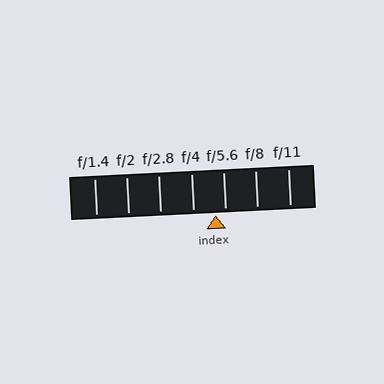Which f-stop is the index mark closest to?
The index mark is closest to f/5.6.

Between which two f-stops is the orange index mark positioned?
The index mark is between f/4 and f/5.6.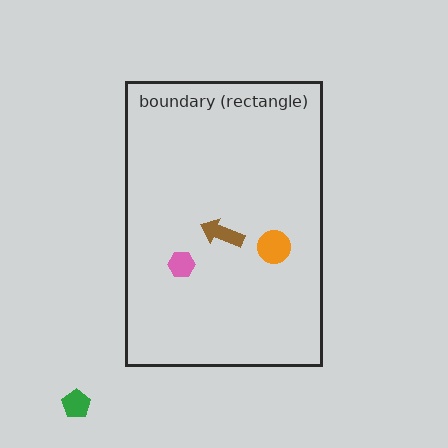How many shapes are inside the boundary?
3 inside, 1 outside.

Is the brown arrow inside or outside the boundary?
Inside.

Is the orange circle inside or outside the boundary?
Inside.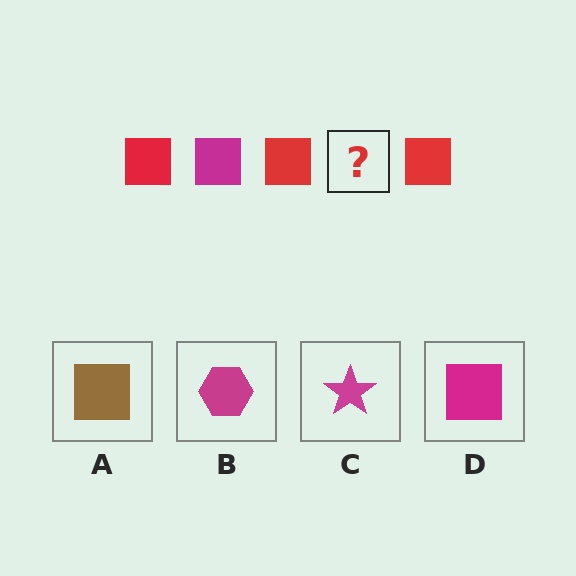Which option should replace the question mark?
Option D.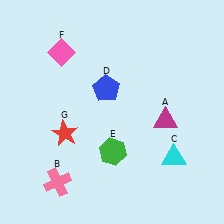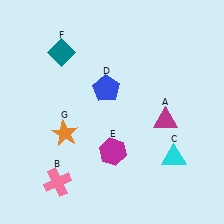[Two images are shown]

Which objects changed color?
E changed from green to magenta. F changed from pink to teal. G changed from red to orange.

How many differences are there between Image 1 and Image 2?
There are 3 differences between the two images.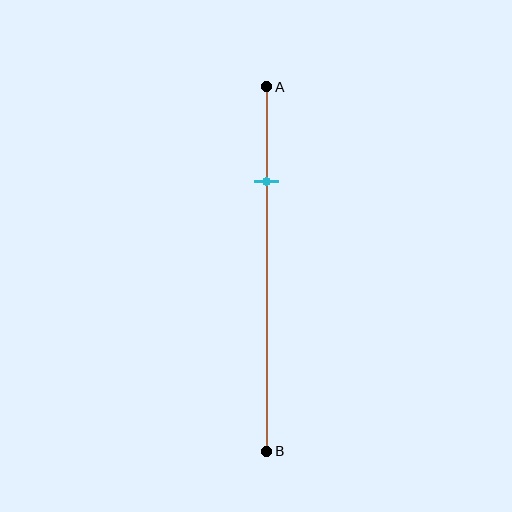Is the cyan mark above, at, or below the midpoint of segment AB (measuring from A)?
The cyan mark is above the midpoint of segment AB.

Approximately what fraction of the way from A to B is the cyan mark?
The cyan mark is approximately 25% of the way from A to B.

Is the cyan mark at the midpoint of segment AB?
No, the mark is at about 25% from A, not at the 50% midpoint.